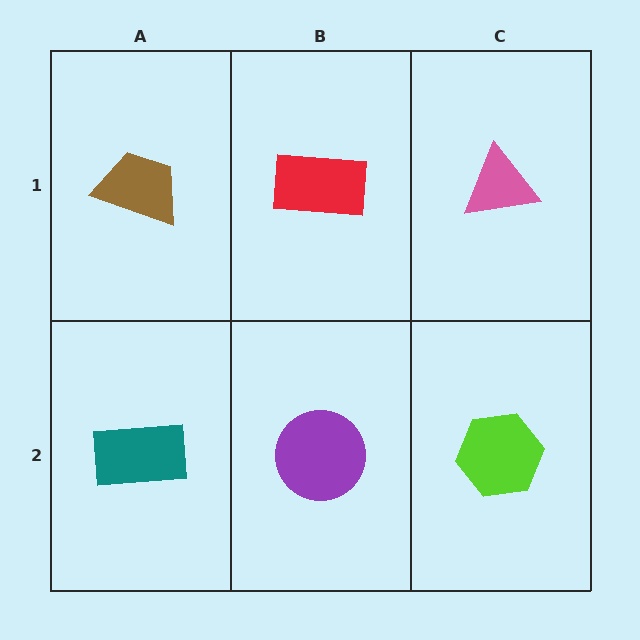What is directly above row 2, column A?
A brown trapezoid.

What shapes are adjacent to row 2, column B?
A red rectangle (row 1, column B), a teal rectangle (row 2, column A), a lime hexagon (row 2, column C).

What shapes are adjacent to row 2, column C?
A pink triangle (row 1, column C), a purple circle (row 2, column B).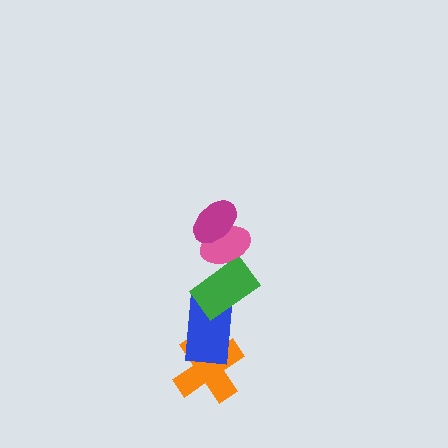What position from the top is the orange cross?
The orange cross is 5th from the top.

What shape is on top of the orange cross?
The blue rectangle is on top of the orange cross.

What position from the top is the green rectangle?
The green rectangle is 3rd from the top.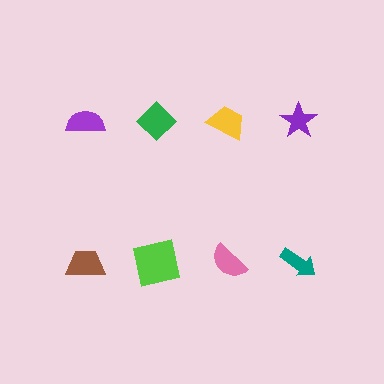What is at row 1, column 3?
A yellow trapezoid.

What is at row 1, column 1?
A purple semicircle.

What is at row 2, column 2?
A lime square.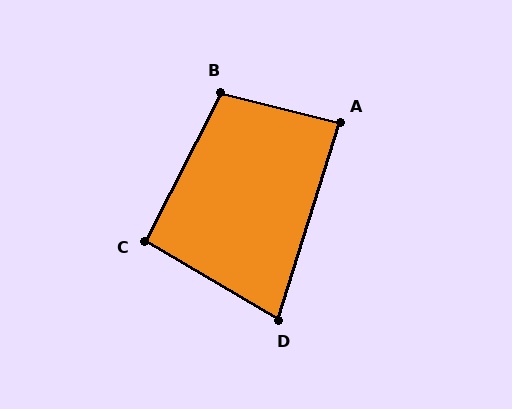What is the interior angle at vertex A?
Approximately 87 degrees (approximately right).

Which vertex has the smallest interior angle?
D, at approximately 77 degrees.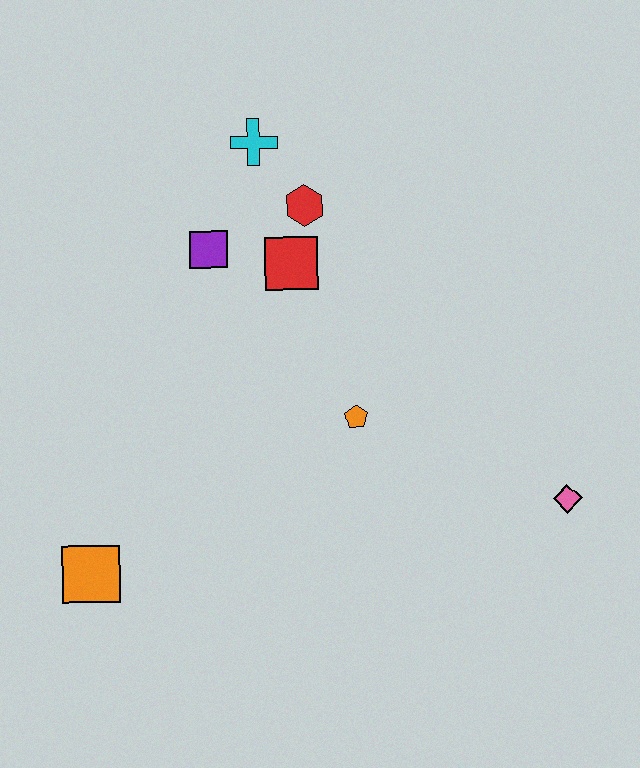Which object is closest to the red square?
The red hexagon is closest to the red square.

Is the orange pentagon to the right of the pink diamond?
No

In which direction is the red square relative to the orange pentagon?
The red square is above the orange pentagon.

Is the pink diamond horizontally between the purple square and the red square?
No